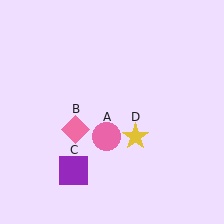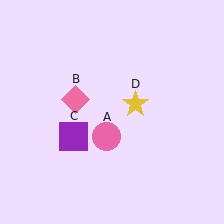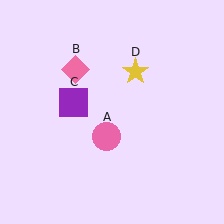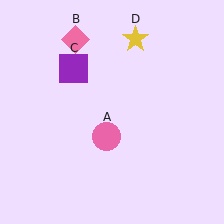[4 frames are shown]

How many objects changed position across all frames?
3 objects changed position: pink diamond (object B), purple square (object C), yellow star (object D).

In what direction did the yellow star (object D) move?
The yellow star (object D) moved up.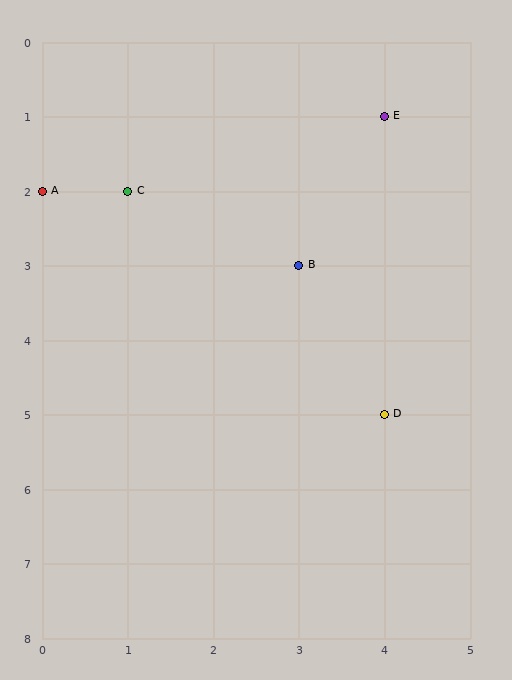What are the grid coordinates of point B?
Point B is at grid coordinates (3, 3).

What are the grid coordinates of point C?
Point C is at grid coordinates (1, 2).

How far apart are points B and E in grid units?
Points B and E are 1 column and 2 rows apart (about 2.2 grid units diagonally).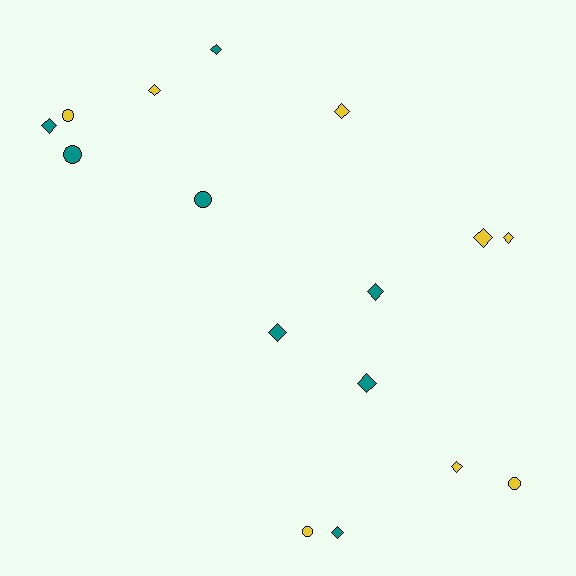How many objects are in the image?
There are 16 objects.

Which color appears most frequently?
Teal, with 8 objects.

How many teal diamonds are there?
There are 6 teal diamonds.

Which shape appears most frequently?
Diamond, with 11 objects.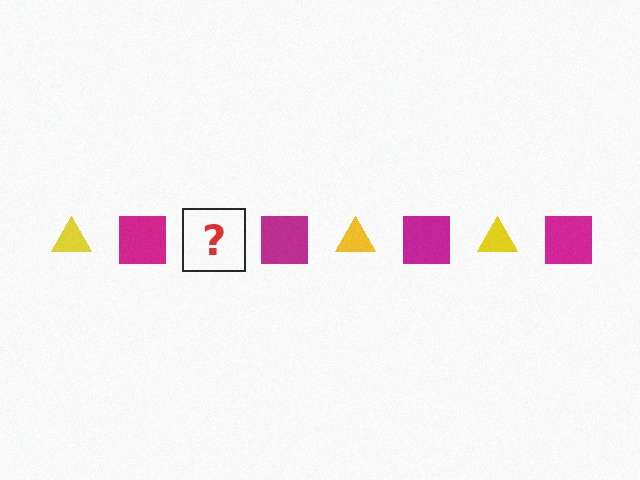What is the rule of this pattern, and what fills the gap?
The rule is that the pattern alternates between yellow triangle and magenta square. The gap should be filled with a yellow triangle.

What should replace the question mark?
The question mark should be replaced with a yellow triangle.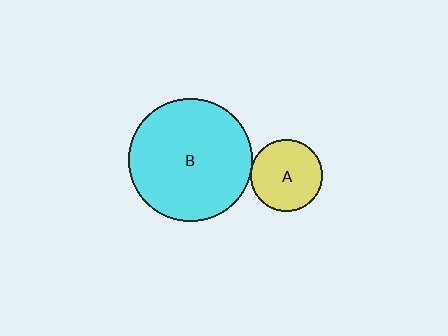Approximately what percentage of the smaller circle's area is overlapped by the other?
Approximately 5%.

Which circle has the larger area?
Circle B (cyan).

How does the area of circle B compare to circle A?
Approximately 2.9 times.